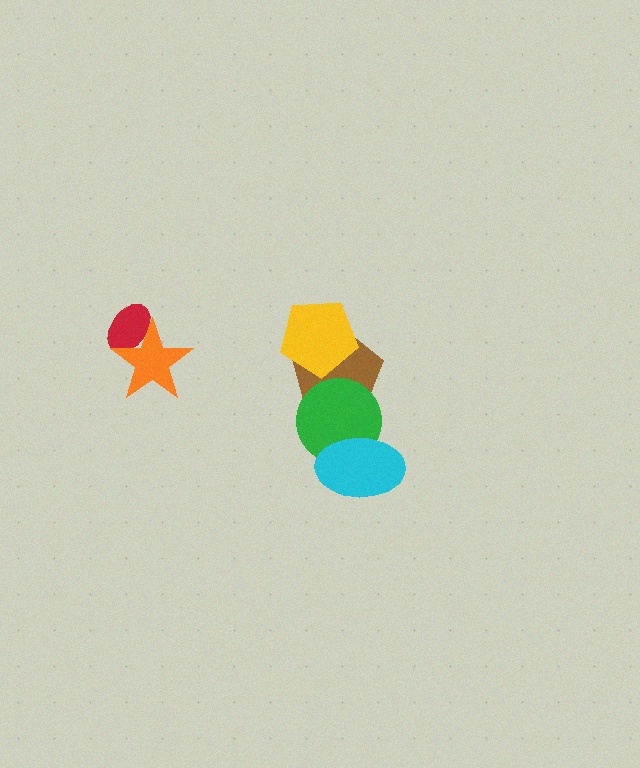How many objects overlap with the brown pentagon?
2 objects overlap with the brown pentagon.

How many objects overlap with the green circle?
2 objects overlap with the green circle.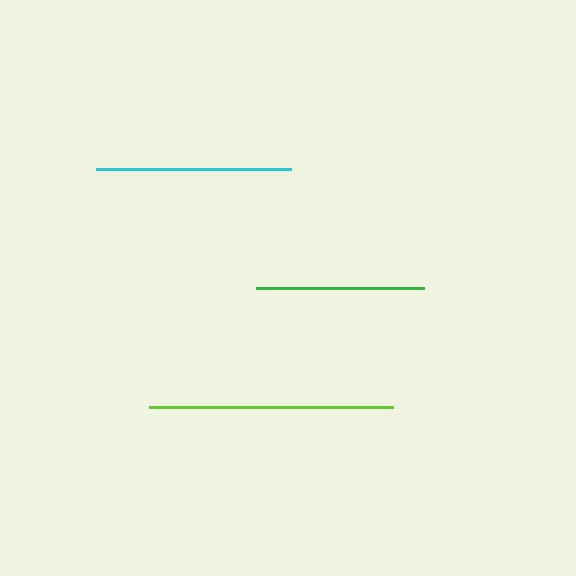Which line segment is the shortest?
The green line is the shortest at approximately 167 pixels.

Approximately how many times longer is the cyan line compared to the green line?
The cyan line is approximately 1.2 times the length of the green line.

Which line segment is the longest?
The lime line is the longest at approximately 245 pixels.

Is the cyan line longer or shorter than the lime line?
The lime line is longer than the cyan line.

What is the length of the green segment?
The green segment is approximately 167 pixels long.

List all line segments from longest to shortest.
From longest to shortest: lime, cyan, green.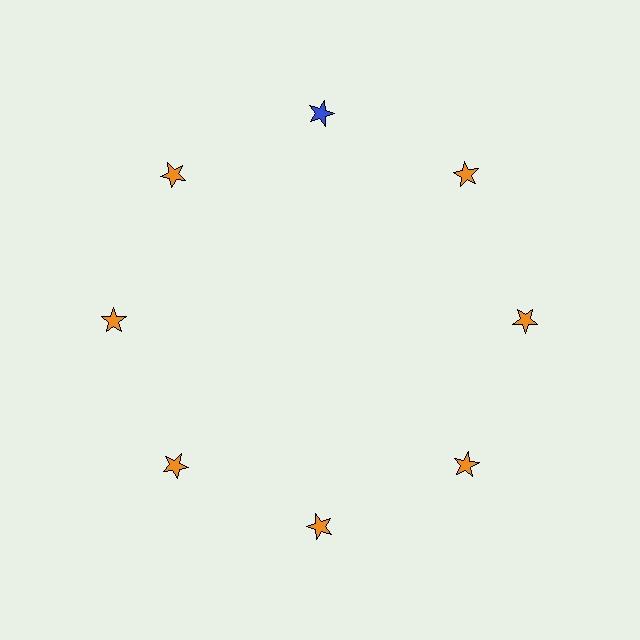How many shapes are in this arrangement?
There are 8 shapes arranged in a ring pattern.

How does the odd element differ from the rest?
It has a different color: blue instead of orange.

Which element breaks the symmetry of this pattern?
The blue star at roughly the 12 o'clock position breaks the symmetry. All other shapes are orange stars.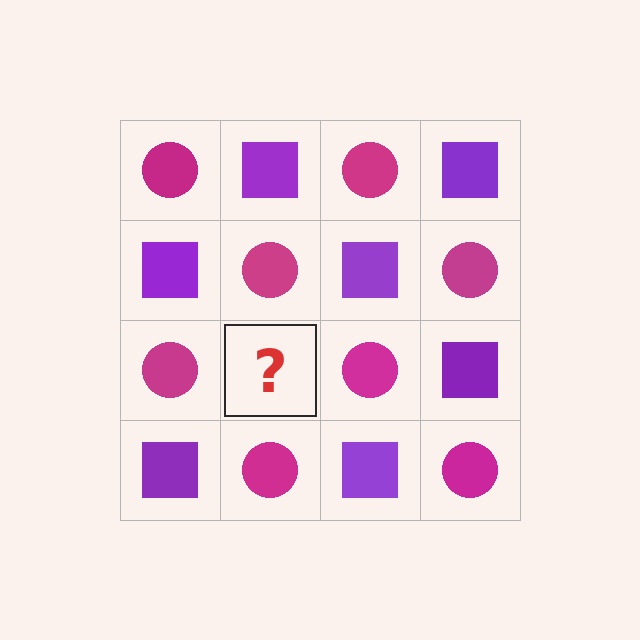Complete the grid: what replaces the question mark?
The question mark should be replaced with a purple square.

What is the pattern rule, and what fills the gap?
The rule is that it alternates magenta circle and purple square in a checkerboard pattern. The gap should be filled with a purple square.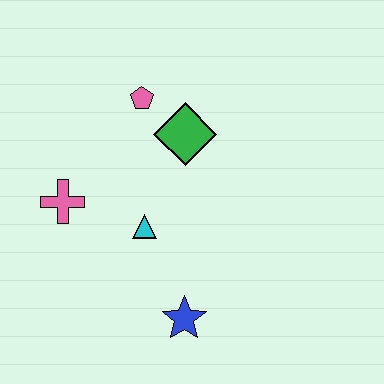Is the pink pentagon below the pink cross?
No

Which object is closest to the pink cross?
The cyan triangle is closest to the pink cross.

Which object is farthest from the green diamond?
The blue star is farthest from the green diamond.